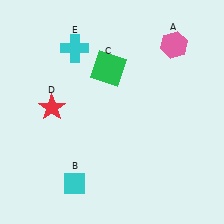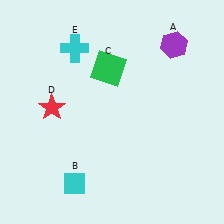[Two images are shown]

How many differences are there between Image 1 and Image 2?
There is 1 difference between the two images.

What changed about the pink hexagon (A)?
In Image 1, A is pink. In Image 2, it changed to purple.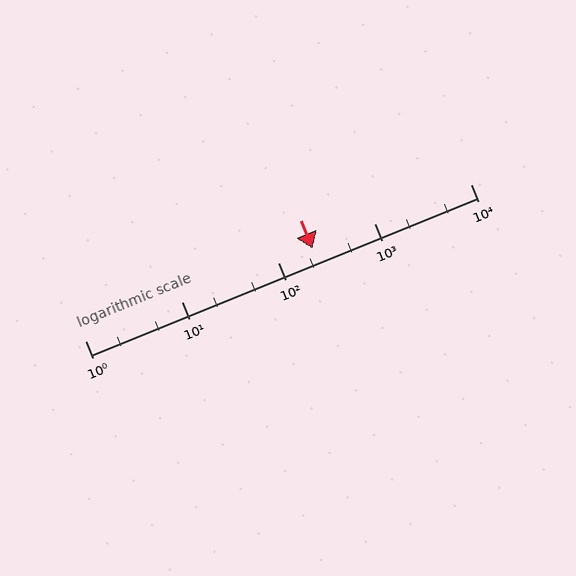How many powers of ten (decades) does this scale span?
The scale spans 4 decades, from 1 to 10000.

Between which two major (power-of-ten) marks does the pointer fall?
The pointer is between 100 and 1000.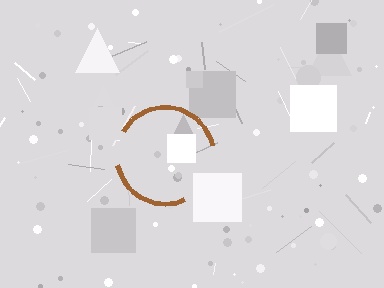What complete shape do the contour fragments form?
The contour fragments form a circle.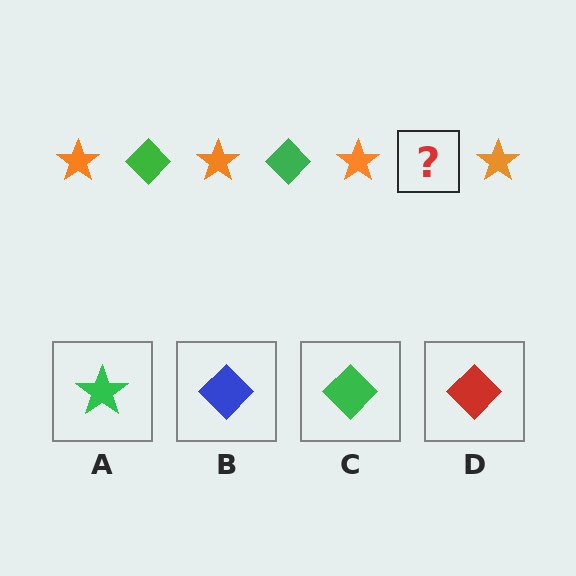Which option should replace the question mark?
Option C.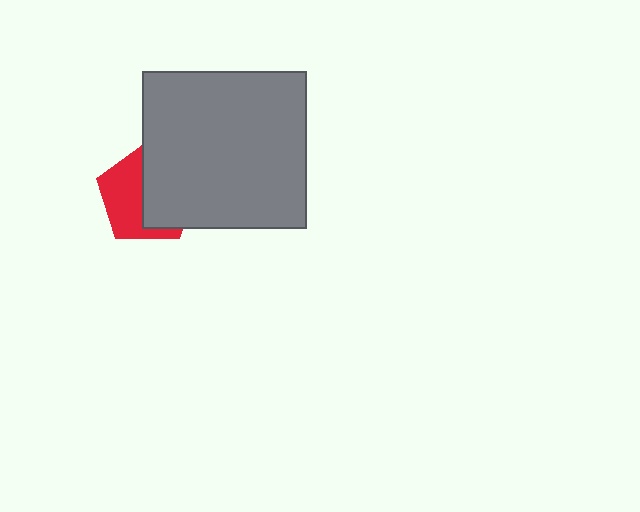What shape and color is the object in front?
The object in front is a gray rectangle.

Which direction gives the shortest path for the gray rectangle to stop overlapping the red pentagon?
Moving right gives the shortest separation.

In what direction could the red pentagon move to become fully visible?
The red pentagon could move left. That would shift it out from behind the gray rectangle entirely.